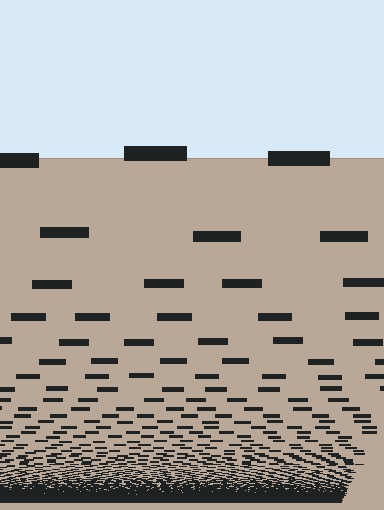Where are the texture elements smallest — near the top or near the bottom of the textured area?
Near the bottom.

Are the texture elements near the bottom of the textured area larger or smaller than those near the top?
Smaller. The gradient is inverted — elements near the bottom are smaller and denser.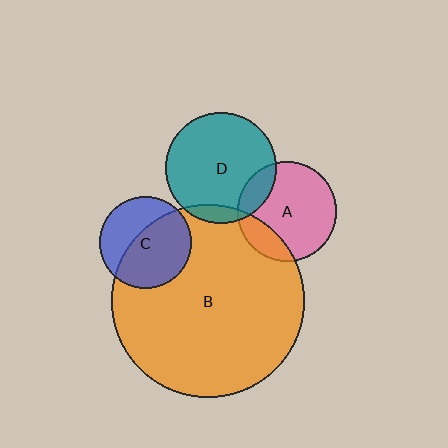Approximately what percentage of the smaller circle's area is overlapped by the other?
Approximately 10%.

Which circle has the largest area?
Circle B (orange).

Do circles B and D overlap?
Yes.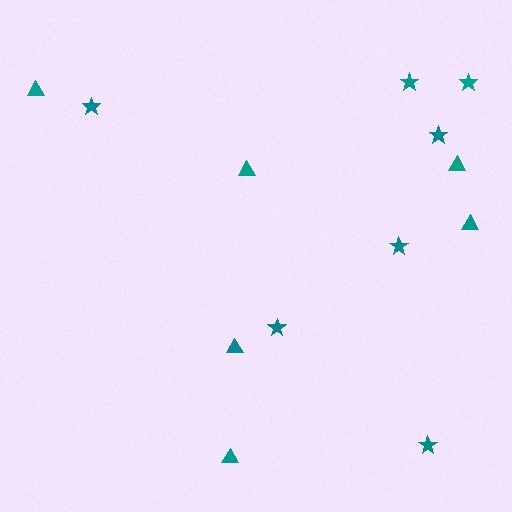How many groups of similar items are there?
There are 2 groups: one group of stars (7) and one group of triangles (6).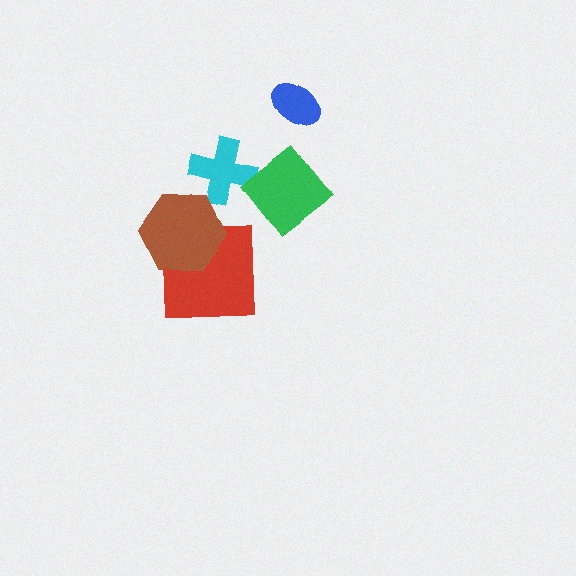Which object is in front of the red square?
The brown hexagon is in front of the red square.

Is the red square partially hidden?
Yes, it is partially covered by another shape.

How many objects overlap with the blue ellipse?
0 objects overlap with the blue ellipse.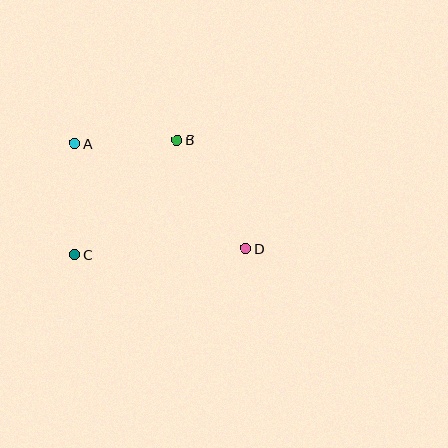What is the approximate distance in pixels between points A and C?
The distance between A and C is approximately 111 pixels.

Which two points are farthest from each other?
Points A and D are farthest from each other.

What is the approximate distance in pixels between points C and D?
The distance between C and D is approximately 172 pixels.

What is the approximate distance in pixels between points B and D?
The distance between B and D is approximately 129 pixels.